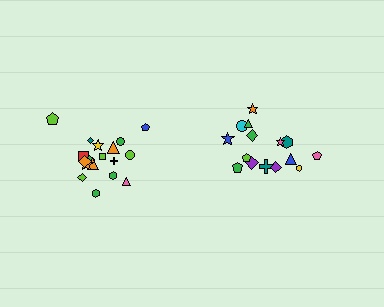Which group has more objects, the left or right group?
The left group.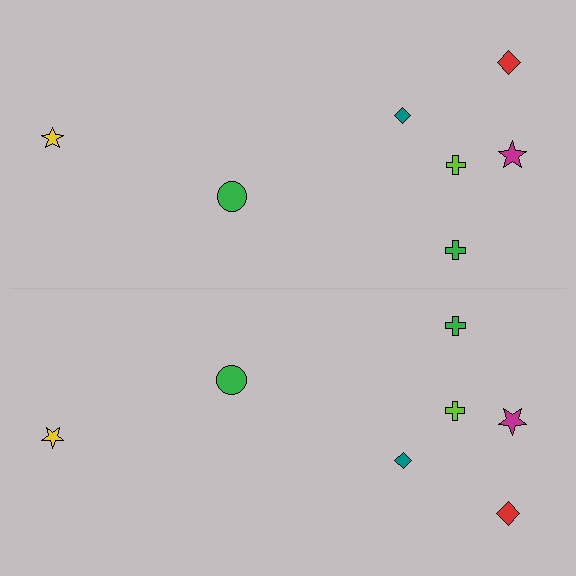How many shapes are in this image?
There are 14 shapes in this image.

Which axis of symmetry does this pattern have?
The pattern has a horizontal axis of symmetry running through the center of the image.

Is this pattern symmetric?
Yes, this pattern has bilateral (reflection) symmetry.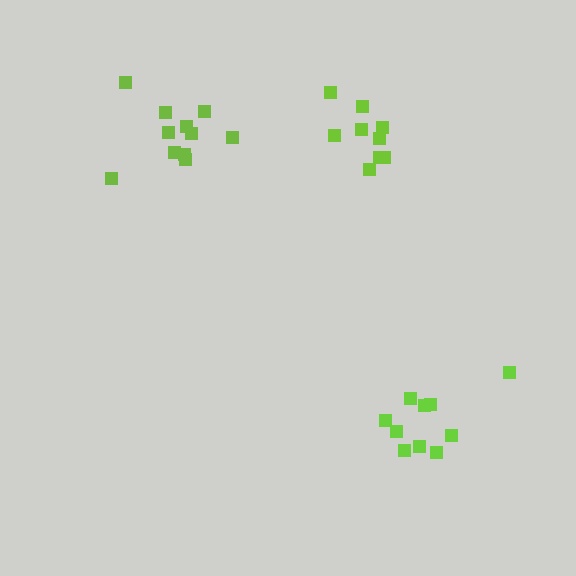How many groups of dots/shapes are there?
There are 3 groups.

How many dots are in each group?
Group 1: 10 dots, Group 2: 11 dots, Group 3: 9 dots (30 total).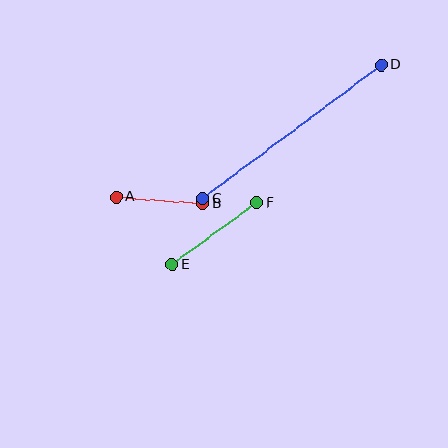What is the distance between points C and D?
The distance is approximately 223 pixels.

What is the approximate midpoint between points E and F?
The midpoint is at approximately (214, 234) pixels.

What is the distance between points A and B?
The distance is approximately 87 pixels.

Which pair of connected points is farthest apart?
Points C and D are farthest apart.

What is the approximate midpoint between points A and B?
The midpoint is at approximately (160, 200) pixels.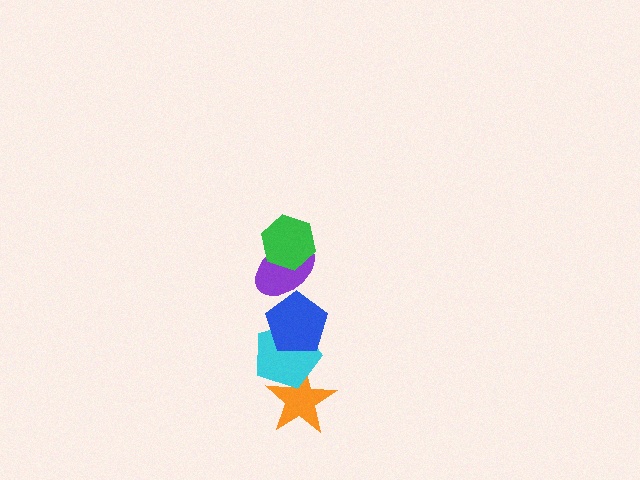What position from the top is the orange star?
The orange star is 5th from the top.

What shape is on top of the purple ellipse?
The green hexagon is on top of the purple ellipse.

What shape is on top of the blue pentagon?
The purple ellipse is on top of the blue pentagon.